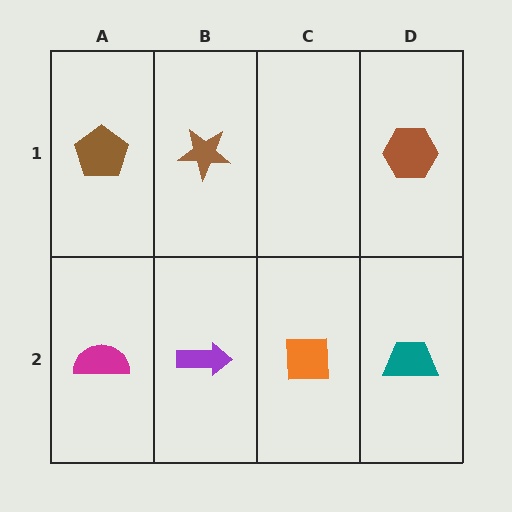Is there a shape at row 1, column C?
No, that cell is empty.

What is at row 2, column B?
A purple arrow.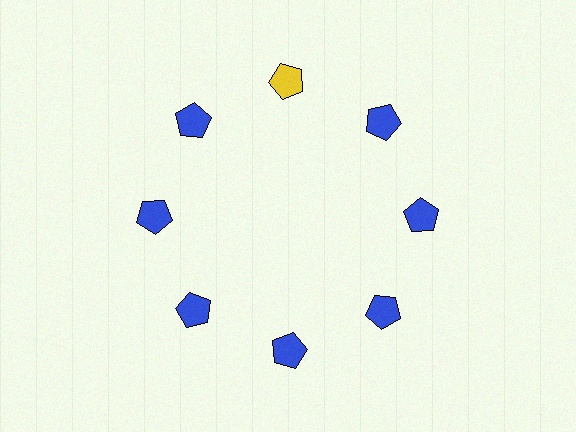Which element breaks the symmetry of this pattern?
The yellow pentagon at roughly the 12 o'clock position breaks the symmetry. All other shapes are blue pentagons.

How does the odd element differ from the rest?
It has a different color: yellow instead of blue.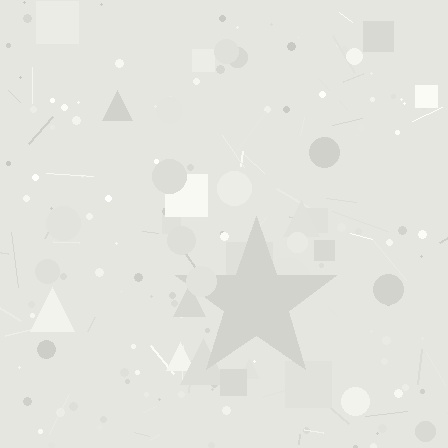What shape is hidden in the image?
A star is hidden in the image.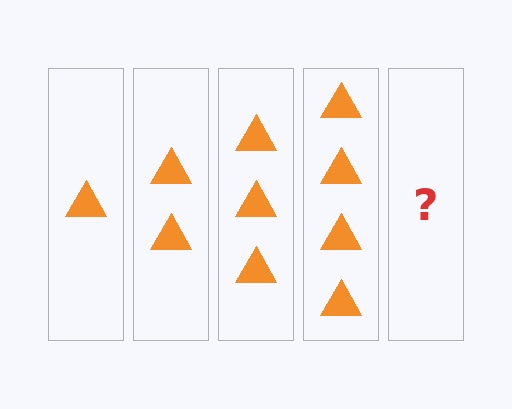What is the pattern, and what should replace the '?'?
The pattern is that each step adds one more triangle. The '?' should be 5 triangles.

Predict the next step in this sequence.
The next step is 5 triangles.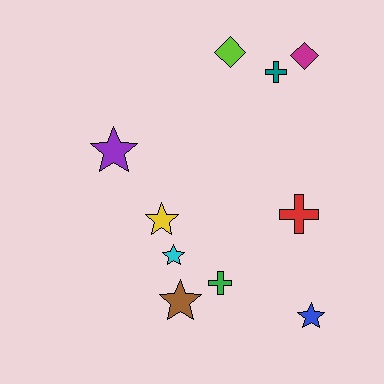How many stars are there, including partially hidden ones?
There are 5 stars.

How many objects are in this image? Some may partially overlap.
There are 10 objects.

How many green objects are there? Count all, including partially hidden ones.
There is 1 green object.